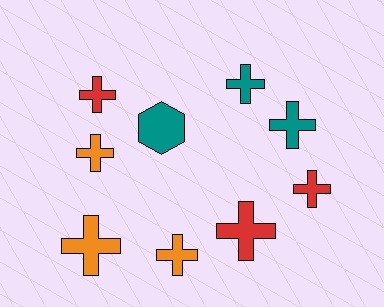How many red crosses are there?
There are 3 red crosses.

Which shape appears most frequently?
Cross, with 8 objects.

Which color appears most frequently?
Red, with 3 objects.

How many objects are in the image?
There are 9 objects.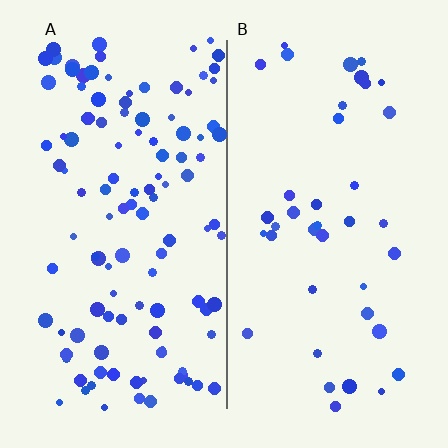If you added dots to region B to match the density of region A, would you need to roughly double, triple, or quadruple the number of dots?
Approximately triple.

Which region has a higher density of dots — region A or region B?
A (the left).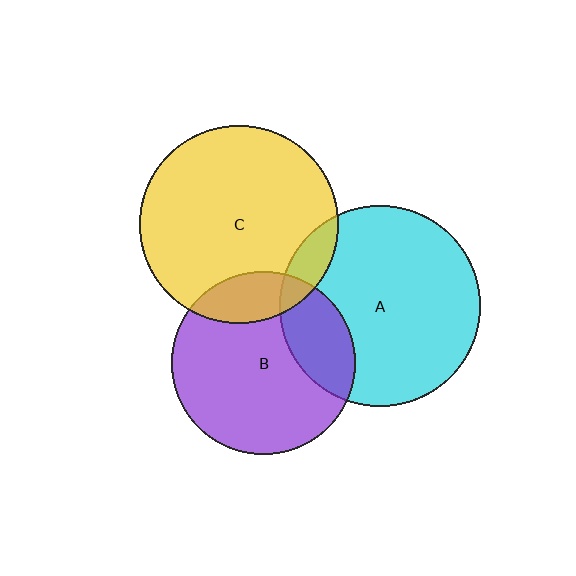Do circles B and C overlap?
Yes.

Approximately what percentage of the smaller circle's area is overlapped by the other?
Approximately 15%.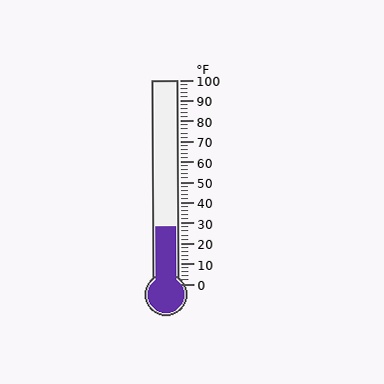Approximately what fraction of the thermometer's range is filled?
The thermometer is filled to approximately 30% of its range.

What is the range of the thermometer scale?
The thermometer scale ranges from 0°F to 100°F.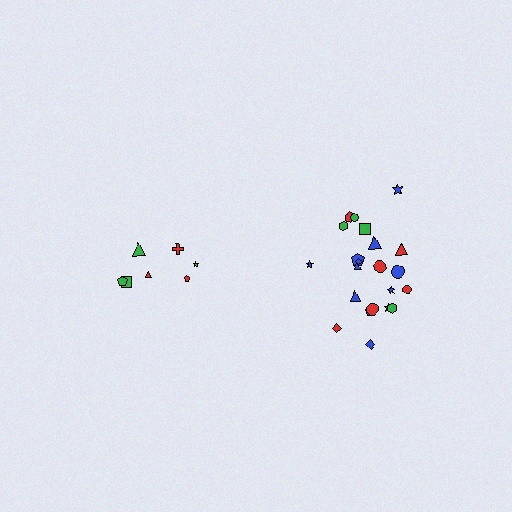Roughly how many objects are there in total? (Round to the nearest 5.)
Roughly 30 objects in total.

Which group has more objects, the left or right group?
The right group.